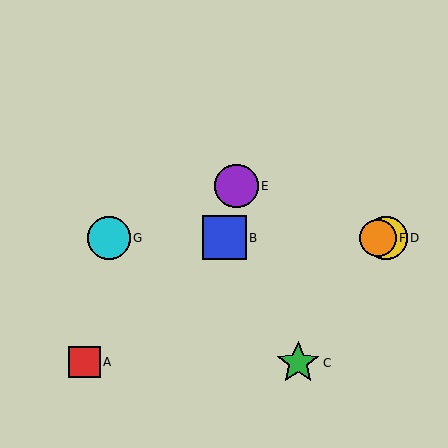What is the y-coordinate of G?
Object G is at y≈238.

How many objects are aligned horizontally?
4 objects (B, D, F, G) are aligned horizontally.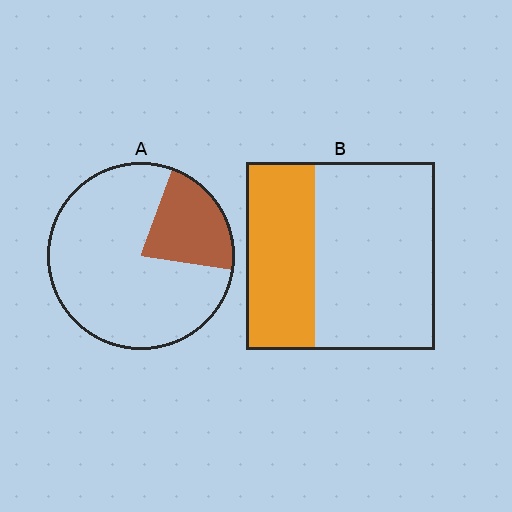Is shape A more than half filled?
No.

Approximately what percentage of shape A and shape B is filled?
A is approximately 20% and B is approximately 35%.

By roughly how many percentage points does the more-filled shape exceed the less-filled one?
By roughly 15 percentage points (B over A).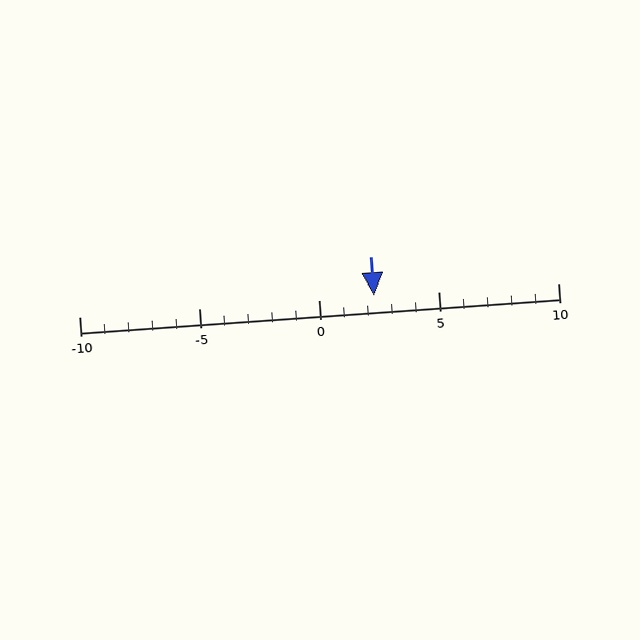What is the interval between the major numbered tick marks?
The major tick marks are spaced 5 units apart.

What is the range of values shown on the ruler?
The ruler shows values from -10 to 10.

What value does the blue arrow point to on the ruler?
The blue arrow points to approximately 2.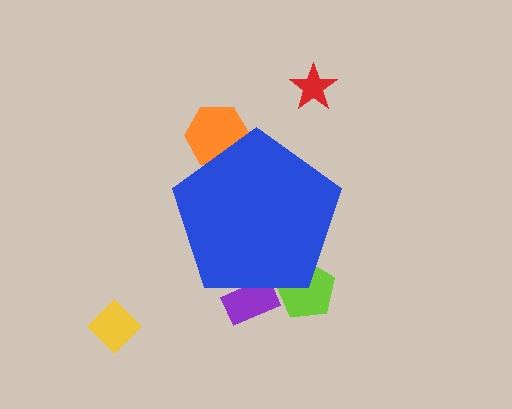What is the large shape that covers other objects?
A blue pentagon.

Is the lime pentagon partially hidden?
Yes, the lime pentagon is partially hidden behind the blue pentagon.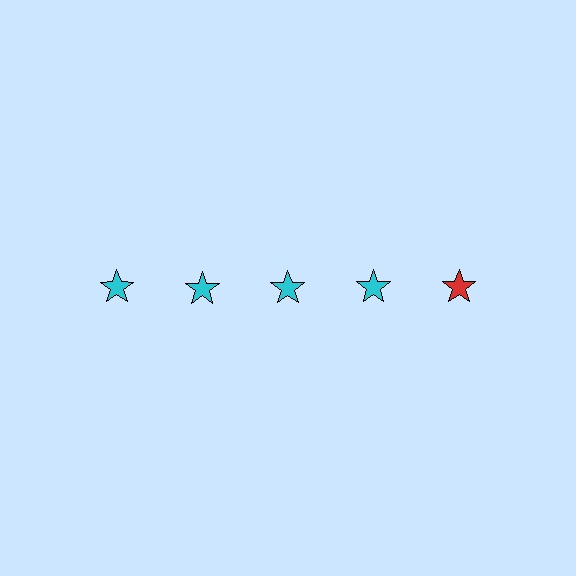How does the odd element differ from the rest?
It has a different color: red instead of cyan.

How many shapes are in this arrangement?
There are 5 shapes arranged in a grid pattern.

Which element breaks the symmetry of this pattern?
The red star in the top row, rightmost column breaks the symmetry. All other shapes are cyan stars.